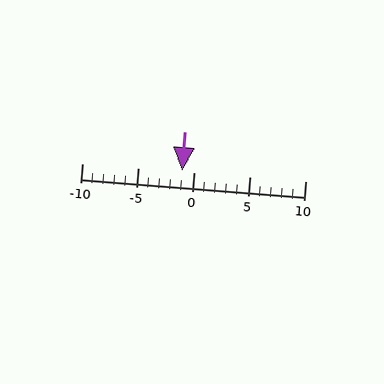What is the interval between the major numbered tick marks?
The major tick marks are spaced 5 units apart.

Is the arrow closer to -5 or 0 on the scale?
The arrow is closer to 0.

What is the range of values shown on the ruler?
The ruler shows values from -10 to 10.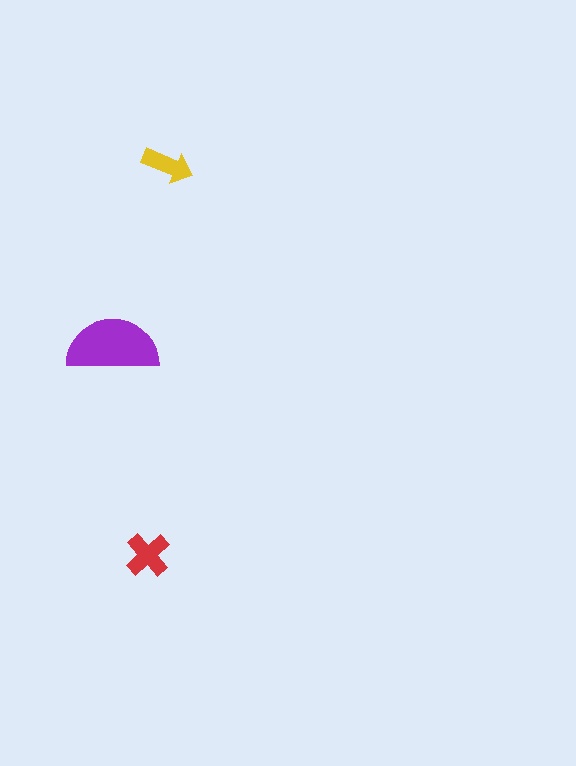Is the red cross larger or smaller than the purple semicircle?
Smaller.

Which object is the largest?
The purple semicircle.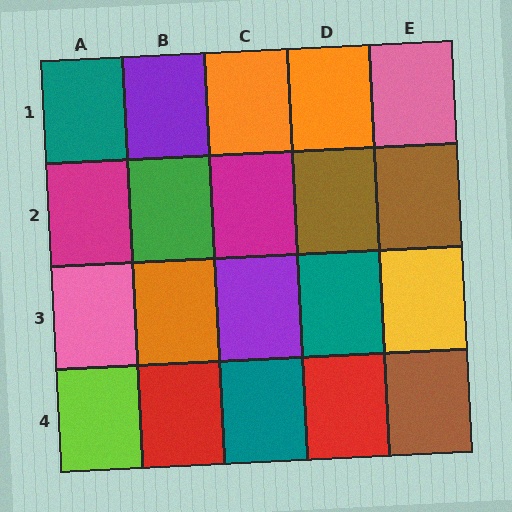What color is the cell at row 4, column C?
Teal.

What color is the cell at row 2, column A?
Magenta.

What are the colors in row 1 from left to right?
Teal, purple, orange, orange, pink.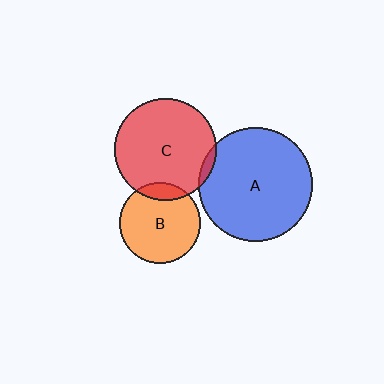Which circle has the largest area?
Circle A (blue).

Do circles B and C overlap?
Yes.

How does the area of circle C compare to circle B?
Approximately 1.6 times.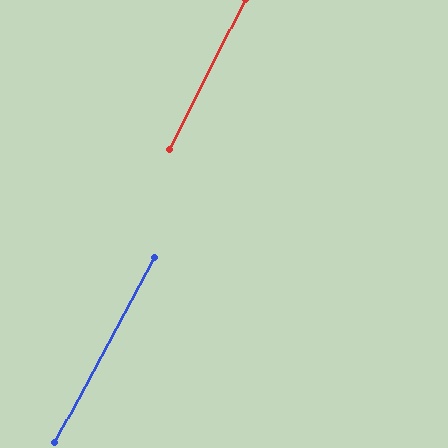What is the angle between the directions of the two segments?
Approximately 2 degrees.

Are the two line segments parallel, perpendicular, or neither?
Parallel — their directions differ by only 1.7°.